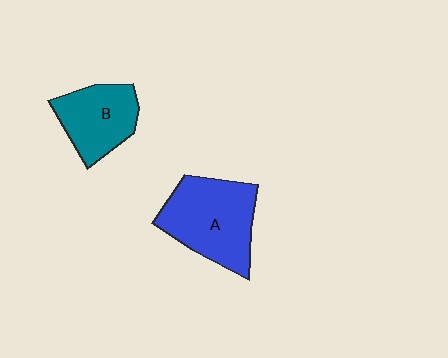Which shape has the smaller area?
Shape B (teal).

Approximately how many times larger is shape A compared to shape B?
Approximately 1.4 times.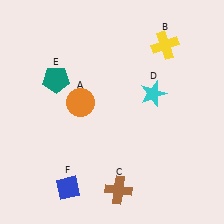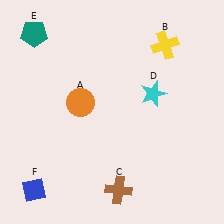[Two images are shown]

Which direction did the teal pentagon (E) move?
The teal pentagon (E) moved up.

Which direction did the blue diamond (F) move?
The blue diamond (F) moved left.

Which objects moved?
The objects that moved are: the teal pentagon (E), the blue diamond (F).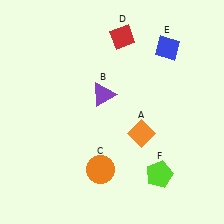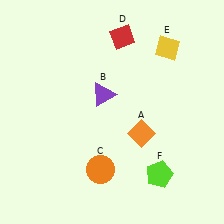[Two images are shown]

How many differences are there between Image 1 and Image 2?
There is 1 difference between the two images.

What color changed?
The diamond (E) changed from blue in Image 1 to yellow in Image 2.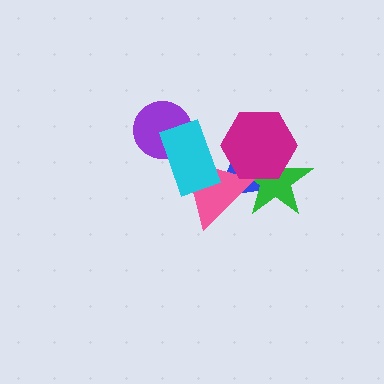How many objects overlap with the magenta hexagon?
3 objects overlap with the magenta hexagon.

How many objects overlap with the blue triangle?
4 objects overlap with the blue triangle.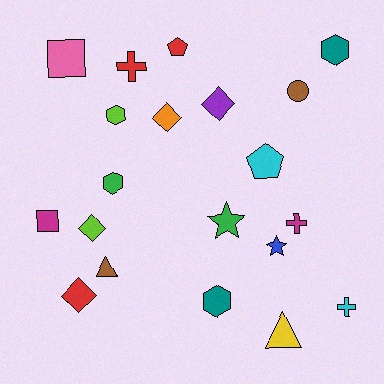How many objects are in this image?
There are 20 objects.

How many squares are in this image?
There are 2 squares.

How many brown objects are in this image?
There are 2 brown objects.